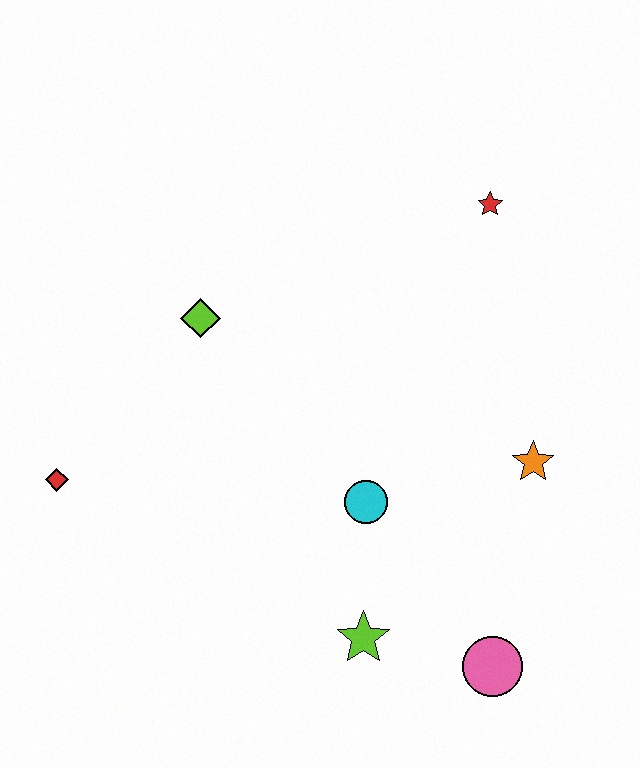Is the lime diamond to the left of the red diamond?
No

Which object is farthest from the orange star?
The red diamond is farthest from the orange star.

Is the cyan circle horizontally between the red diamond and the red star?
Yes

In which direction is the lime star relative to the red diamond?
The lime star is to the right of the red diamond.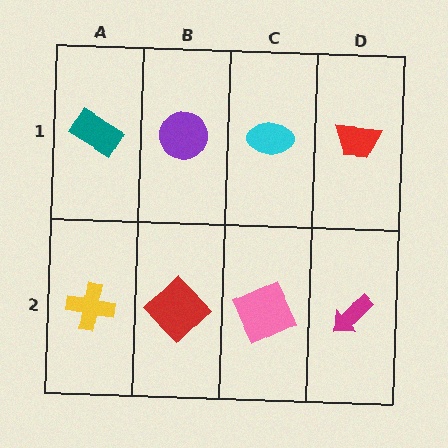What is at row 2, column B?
A red diamond.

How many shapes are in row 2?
4 shapes.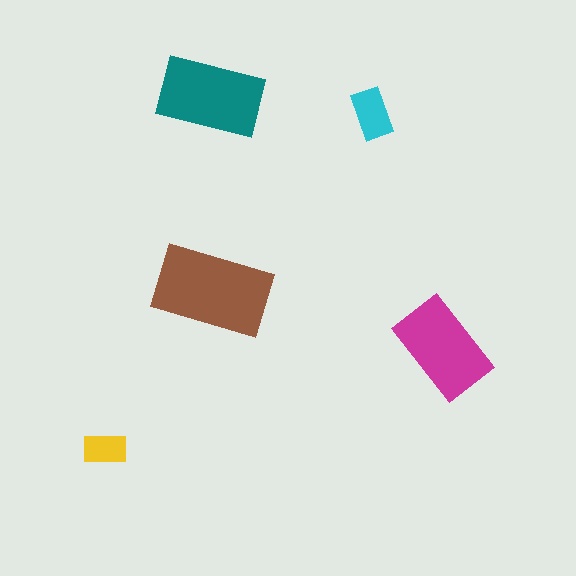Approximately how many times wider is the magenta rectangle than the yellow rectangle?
About 2.5 times wider.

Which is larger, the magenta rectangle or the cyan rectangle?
The magenta one.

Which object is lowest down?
The yellow rectangle is bottommost.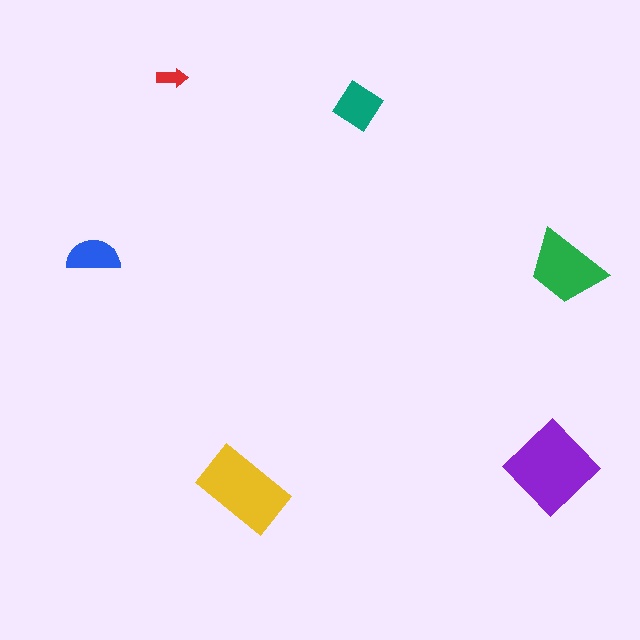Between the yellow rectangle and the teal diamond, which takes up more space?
The yellow rectangle.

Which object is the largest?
The purple diamond.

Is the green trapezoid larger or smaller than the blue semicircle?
Larger.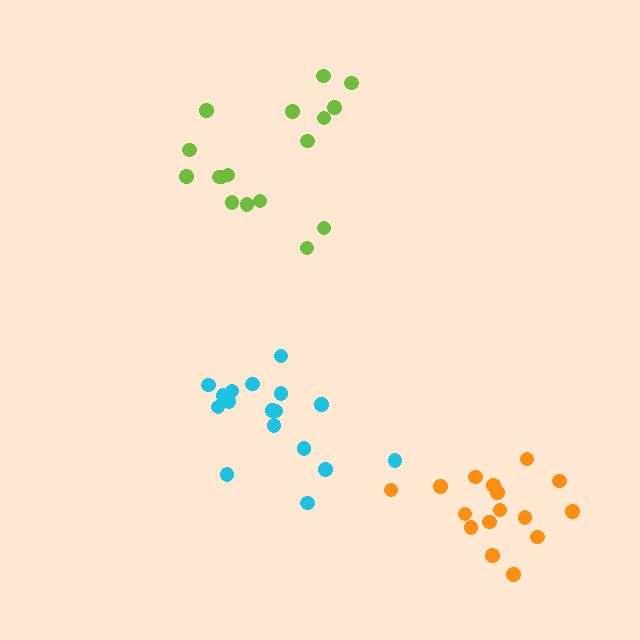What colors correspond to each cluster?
The clusters are colored: cyan, lime, orange.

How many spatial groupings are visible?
There are 3 spatial groupings.